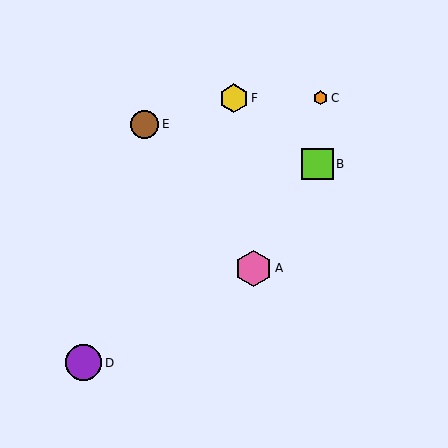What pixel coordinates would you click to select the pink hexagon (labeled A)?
Click at (254, 268) to select the pink hexagon A.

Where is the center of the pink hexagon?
The center of the pink hexagon is at (254, 268).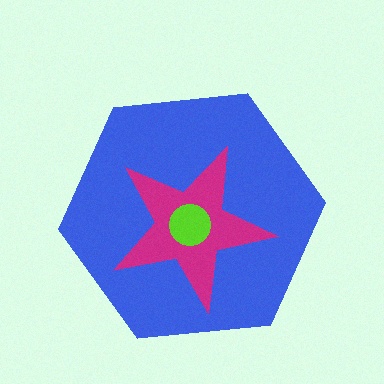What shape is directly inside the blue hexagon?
The magenta star.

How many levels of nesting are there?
3.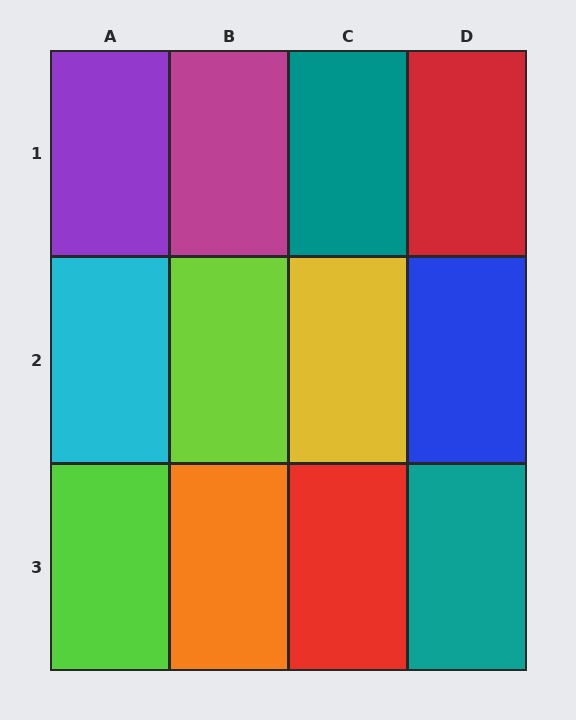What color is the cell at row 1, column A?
Purple.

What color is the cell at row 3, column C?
Red.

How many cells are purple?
1 cell is purple.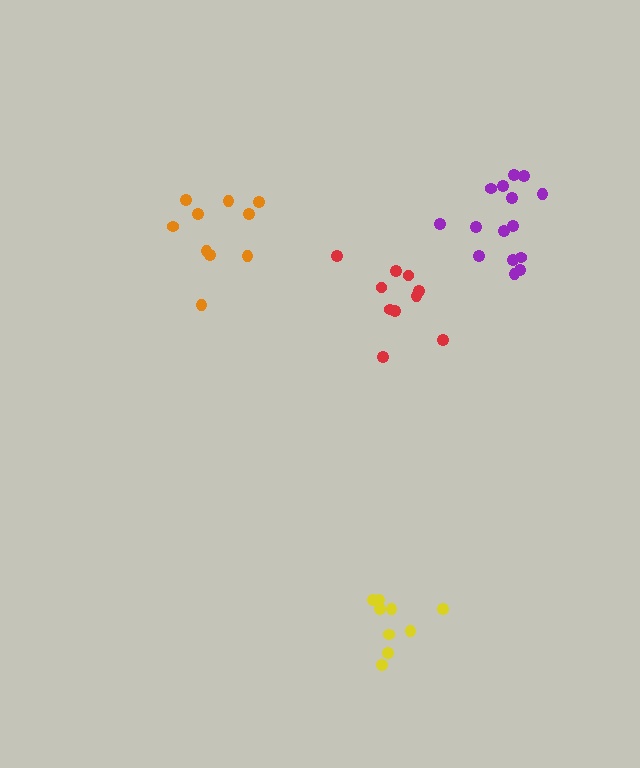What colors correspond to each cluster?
The clusters are colored: red, purple, orange, yellow.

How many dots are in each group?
Group 1: 10 dots, Group 2: 15 dots, Group 3: 10 dots, Group 4: 9 dots (44 total).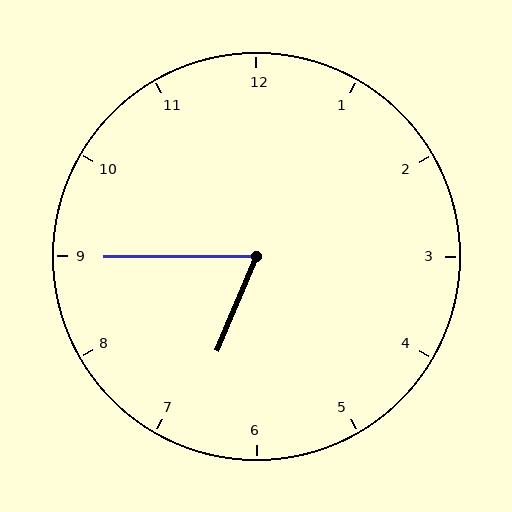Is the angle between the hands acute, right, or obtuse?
It is acute.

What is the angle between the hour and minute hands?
Approximately 68 degrees.